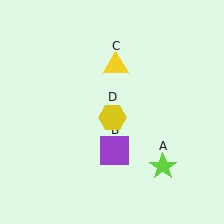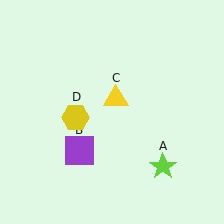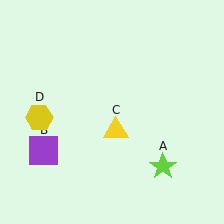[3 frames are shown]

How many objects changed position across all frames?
3 objects changed position: purple square (object B), yellow triangle (object C), yellow hexagon (object D).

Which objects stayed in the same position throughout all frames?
Lime star (object A) remained stationary.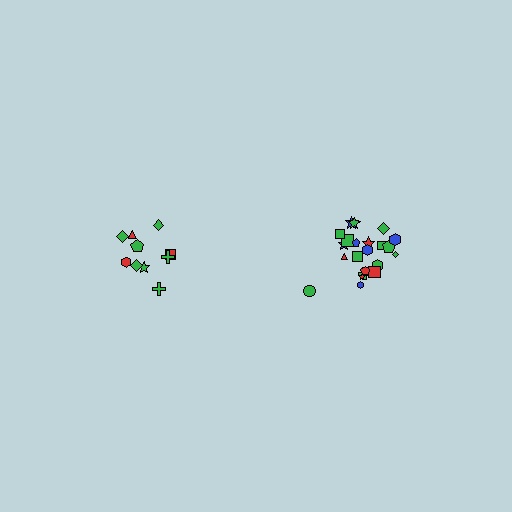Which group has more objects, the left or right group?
The right group.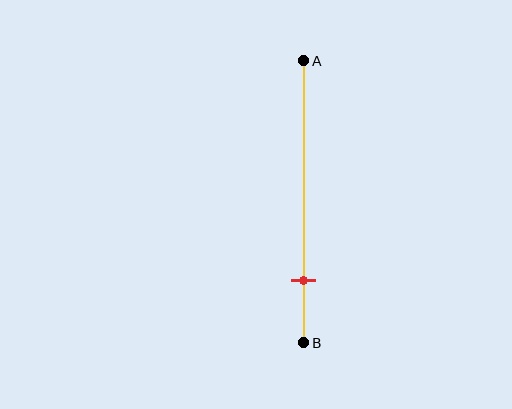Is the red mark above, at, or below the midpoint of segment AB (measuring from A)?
The red mark is below the midpoint of segment AB.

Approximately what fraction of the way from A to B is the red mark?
The red mark is approximately 80% of the way from A to B.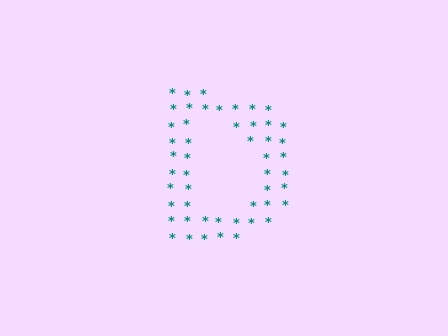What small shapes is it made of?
It is made of small asterisks.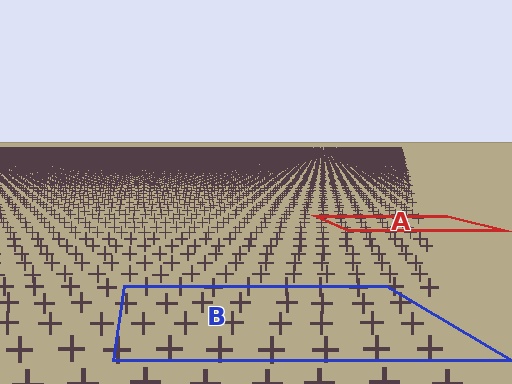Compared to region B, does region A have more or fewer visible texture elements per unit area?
Region A has more texture elements per unit area — they are packed more densely because it is farther away.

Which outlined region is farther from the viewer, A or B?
Region A is farther from the viewer — the texture elements inside it appear smaller and more densely packed.